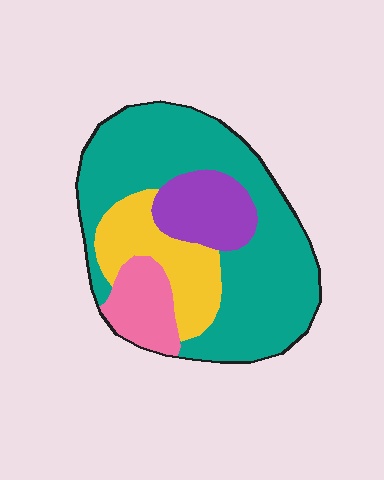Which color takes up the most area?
Teal, at roughly 60%.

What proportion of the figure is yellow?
Yellow takes up about one sixth (1/6) of the figure.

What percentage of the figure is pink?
Pink takes up about one tenth (1/10) of the figure.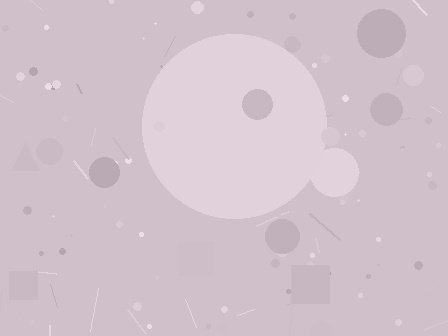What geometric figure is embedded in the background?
A circle is embedded in the background.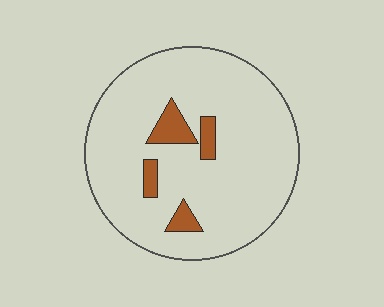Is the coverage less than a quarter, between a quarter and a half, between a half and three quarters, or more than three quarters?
Less than a quarter.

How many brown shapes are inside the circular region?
4.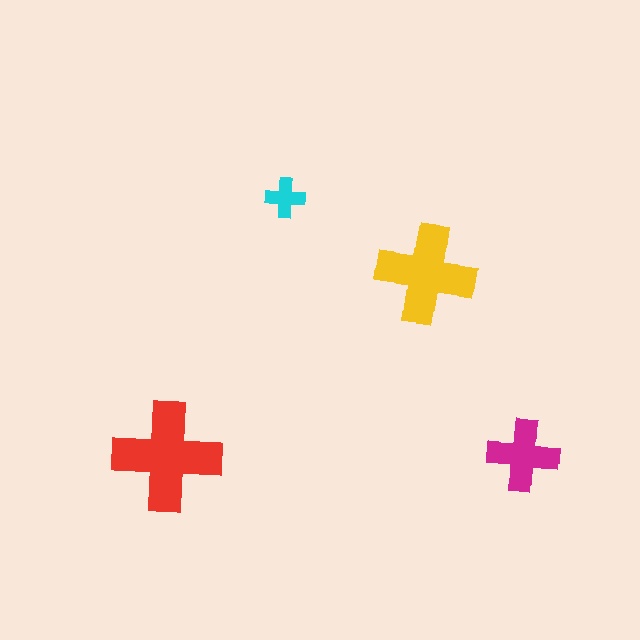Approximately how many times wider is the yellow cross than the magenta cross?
About 1.5 times wider.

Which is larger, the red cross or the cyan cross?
The red one.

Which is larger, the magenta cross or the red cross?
The red one.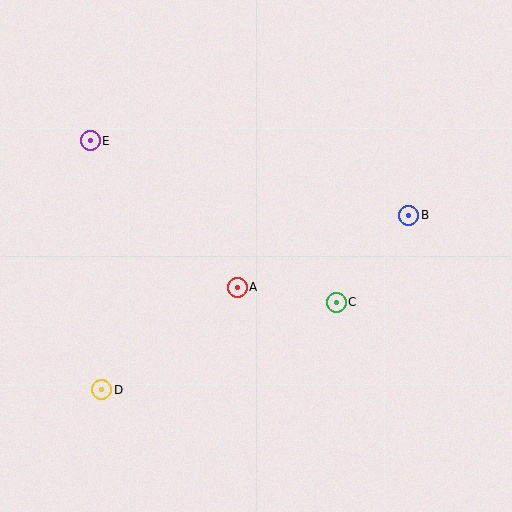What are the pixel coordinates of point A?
Point A is at (237, 287).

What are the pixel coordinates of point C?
Point C is at (336, 302).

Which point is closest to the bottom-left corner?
Point D is closest to the bottom-left corner.